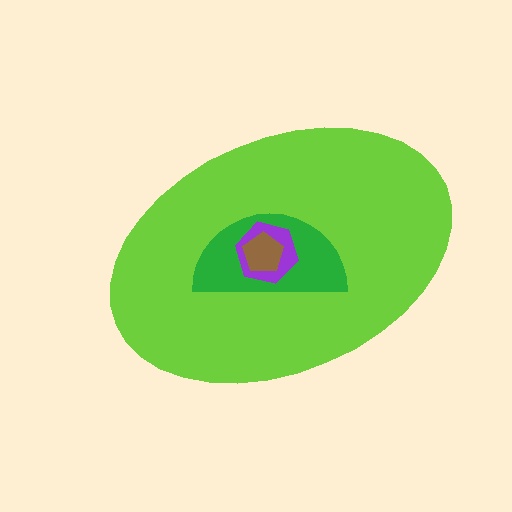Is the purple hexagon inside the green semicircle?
Yes.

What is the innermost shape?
The brown pentagon.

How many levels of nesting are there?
4.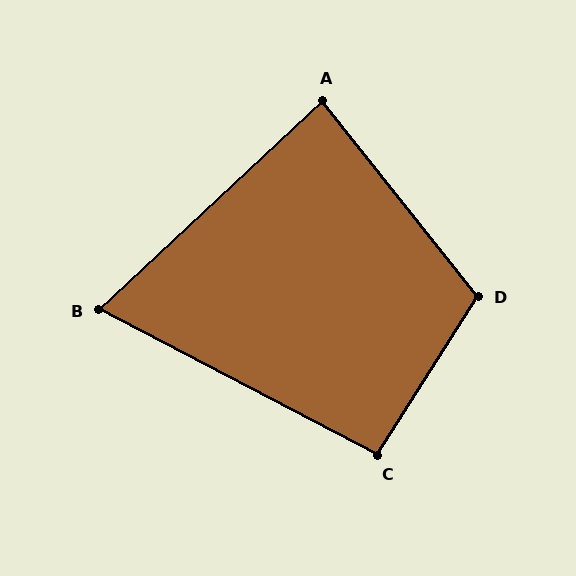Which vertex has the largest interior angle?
D, at approximately 109 degrees.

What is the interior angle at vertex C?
Approximately 95 degrees (approximately right).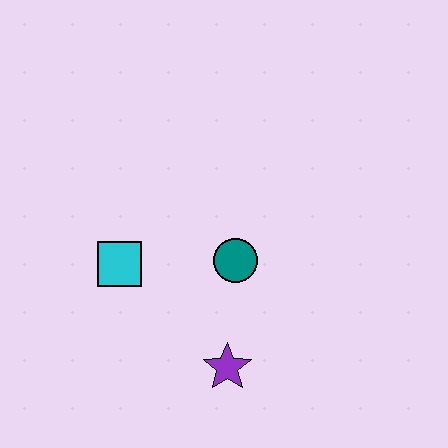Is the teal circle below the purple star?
No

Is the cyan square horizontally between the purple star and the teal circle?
No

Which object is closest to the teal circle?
The purple star is closest to the teal circle.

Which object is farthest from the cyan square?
The purple star is farthest from the cyan square.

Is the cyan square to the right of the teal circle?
No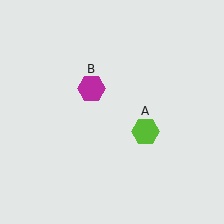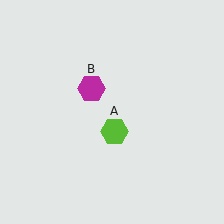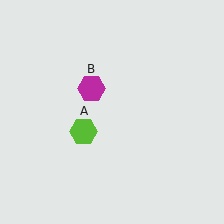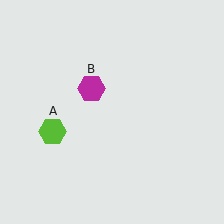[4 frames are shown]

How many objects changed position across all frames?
1 object changed position: lime hexagon (object A).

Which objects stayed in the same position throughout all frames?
Magenta hexagon (object B) remained stationary.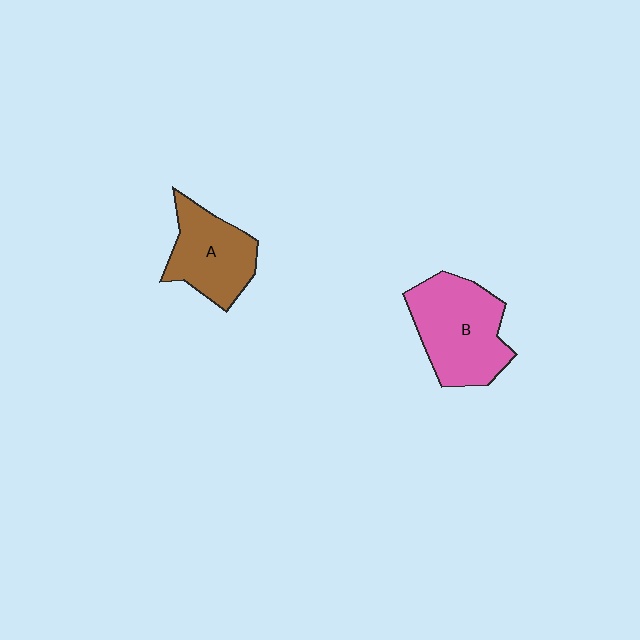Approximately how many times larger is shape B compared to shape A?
Approximately 1.3 times.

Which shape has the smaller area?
Shape A (brown).